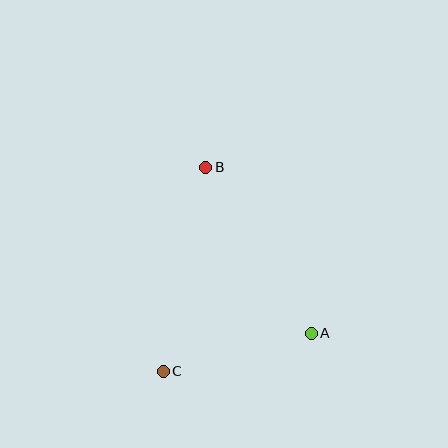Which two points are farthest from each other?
Points B and C are farthest from each other.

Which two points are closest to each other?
Points A and C are closest to each other.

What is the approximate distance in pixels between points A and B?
The distance between A and B is approximately 197 pixels.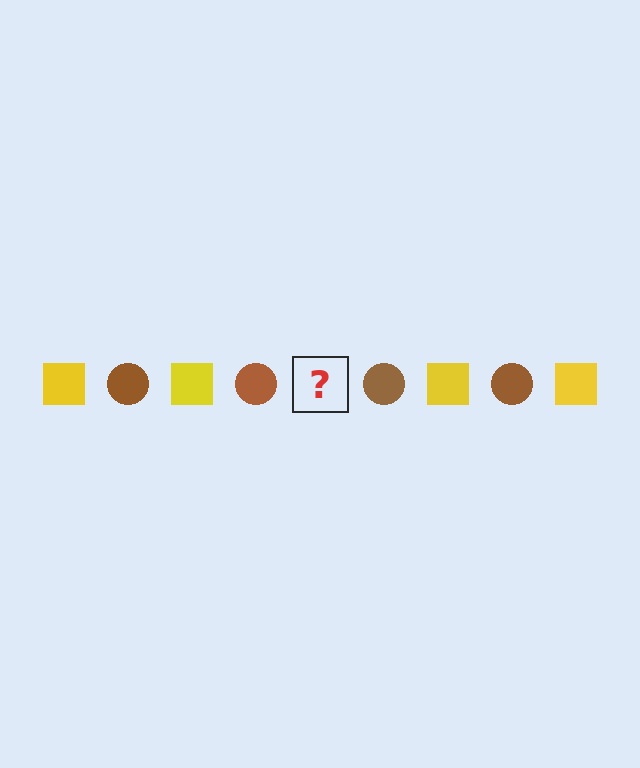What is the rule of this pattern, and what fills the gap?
The rule is that the pattern alternates between yellow square and brown circle. The gap should be filled with a yellow square.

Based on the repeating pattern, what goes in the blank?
The blank should be a yellow square.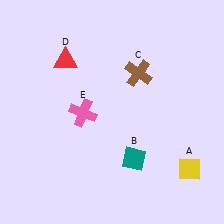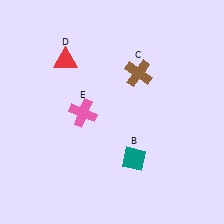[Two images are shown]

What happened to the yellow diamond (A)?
The yellow diamond (A) was removed in Image 2. It was in the bottom-right area of Image 1.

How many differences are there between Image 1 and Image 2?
There is 1 difference between the two images.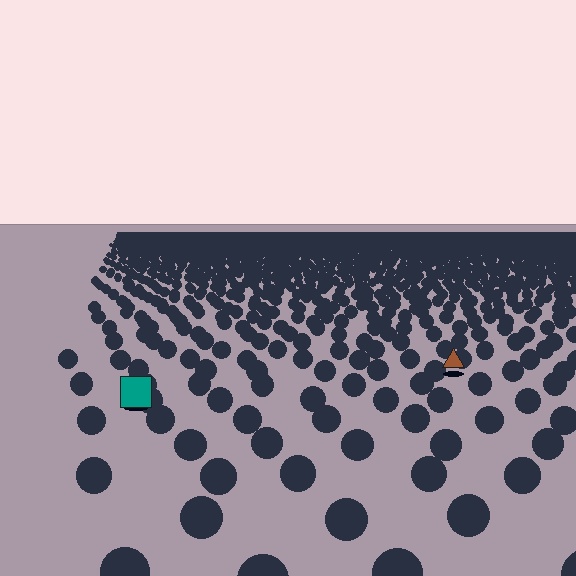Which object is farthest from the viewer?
The brown triangle is farthest from the viewer. It appears smaller and the ground texture around it is denser.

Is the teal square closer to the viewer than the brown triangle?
Yes. The teal square is closer — you can tell from the texture gradient: the ground texture is coarser near it.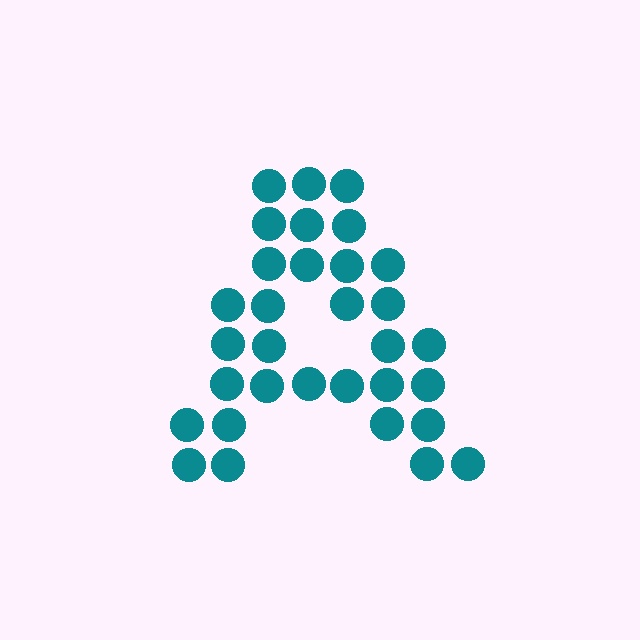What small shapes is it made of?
It is made of small circles.